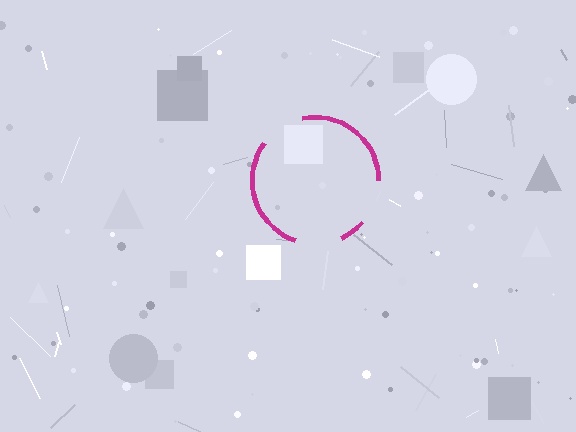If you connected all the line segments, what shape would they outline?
They would outline a circle.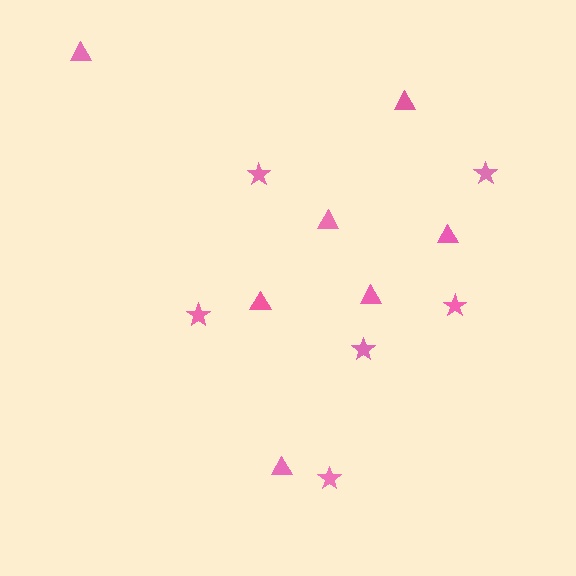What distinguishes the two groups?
There are 2 groups: one group of stars (6) and one group of triangles (7).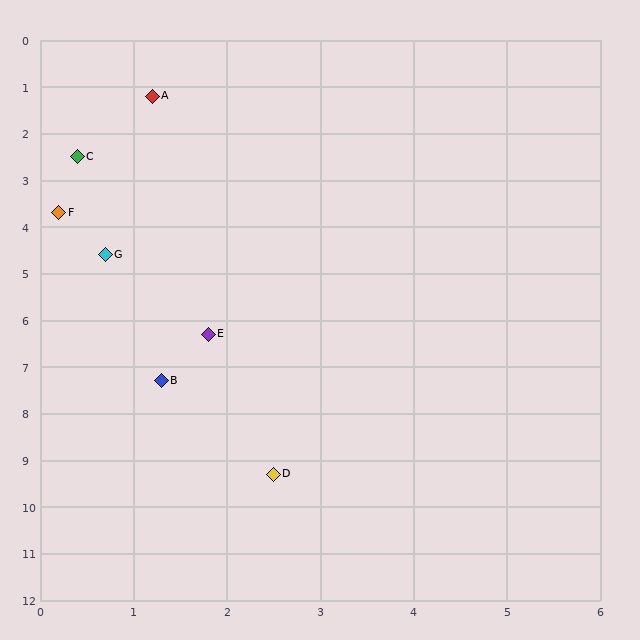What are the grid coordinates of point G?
Point G is at approximately (0.7, 4.6).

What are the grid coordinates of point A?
Point A is at approximately (1.2, 1.2).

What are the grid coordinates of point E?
Point E is at approximately (1.8, 6.3).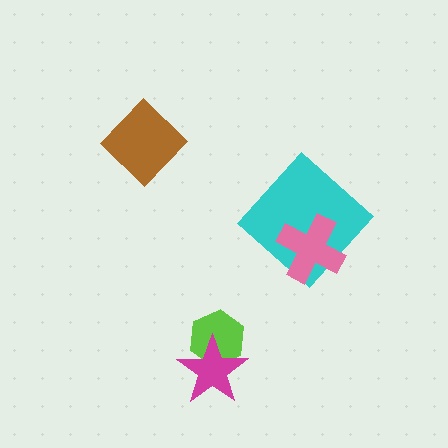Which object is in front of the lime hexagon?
The magenta star is in front of the lime hexagon.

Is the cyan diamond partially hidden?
Yes, it is partially covered by another shape.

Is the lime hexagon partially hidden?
Yes, it is partially covered by another shape.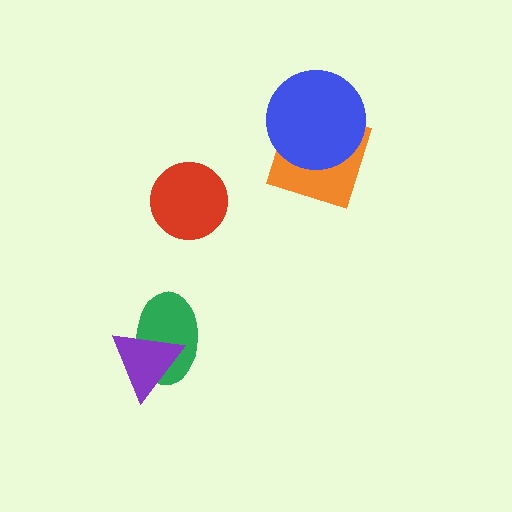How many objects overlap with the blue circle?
1 object overlaps with the blue circle.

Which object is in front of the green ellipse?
The purple triangle is in front of the green ellipse.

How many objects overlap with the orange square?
1 object overlaps with the orange square.